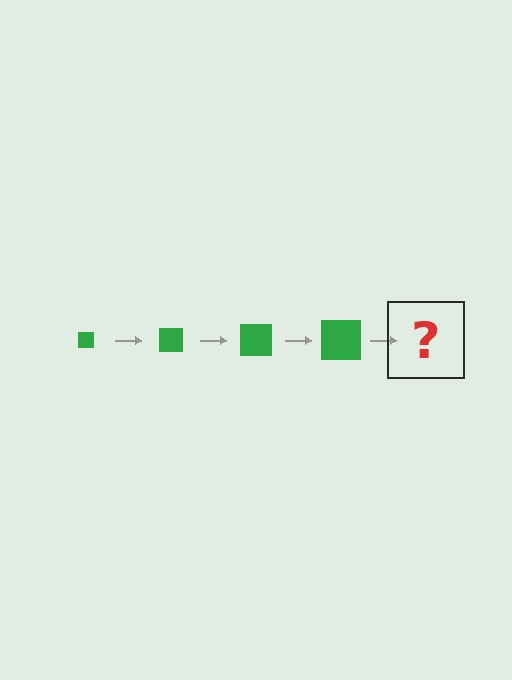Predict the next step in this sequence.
The next step is a green square, larger than the previous one.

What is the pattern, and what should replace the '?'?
The pattern is that the square gets progressively larger each step. The '?' should be a green square, larger than the previous one.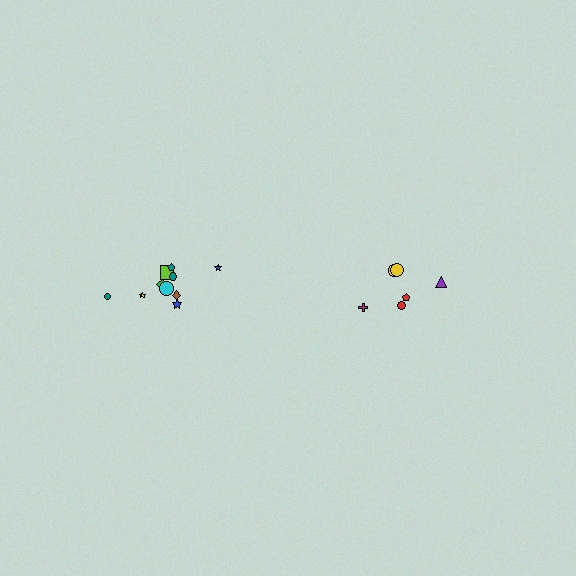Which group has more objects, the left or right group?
The left group.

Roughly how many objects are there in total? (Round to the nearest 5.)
Roughly 15 objects in total.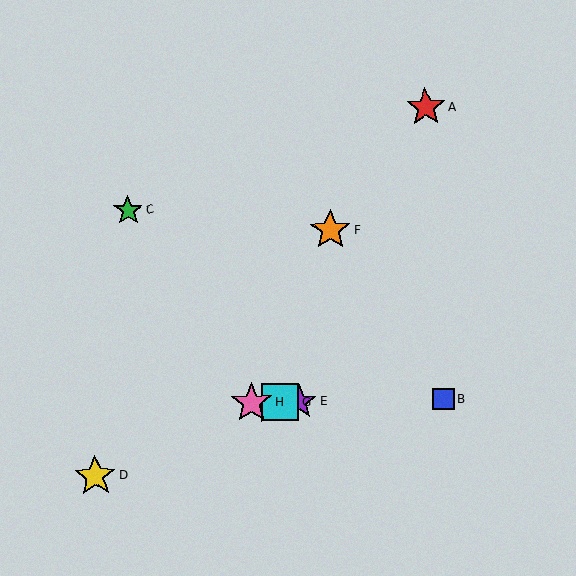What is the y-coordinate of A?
Object A is at y≈107.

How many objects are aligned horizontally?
4 objects (B, E, G, H) are aligned horizontally.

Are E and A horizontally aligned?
No, E is at y≈402 and A is at y≈107.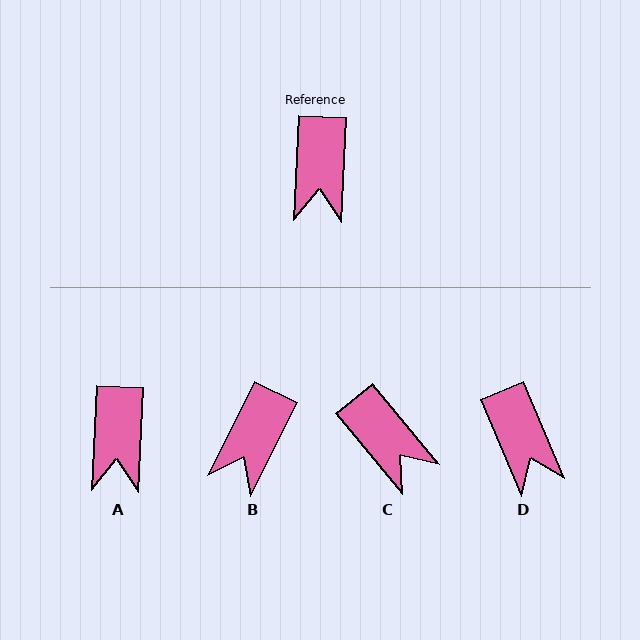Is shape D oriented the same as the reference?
No, it is off by about 25 degrees.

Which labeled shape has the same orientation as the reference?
A.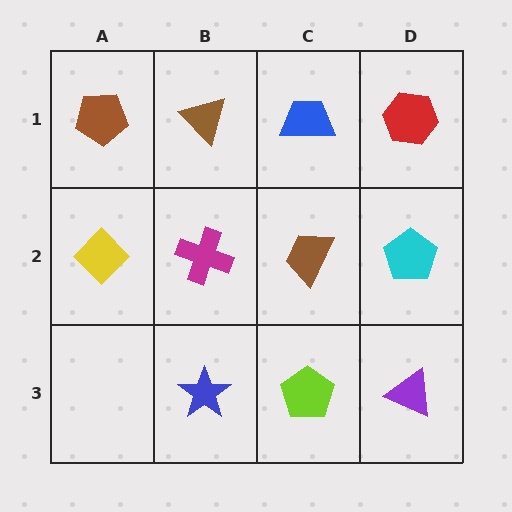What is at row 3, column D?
A purple triangle.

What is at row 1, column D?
A red hexagon.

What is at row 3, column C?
A lime pentagon.